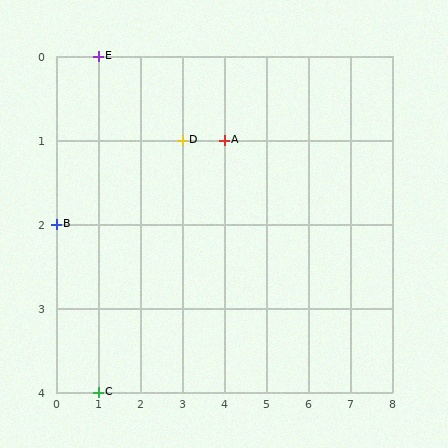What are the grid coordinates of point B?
Point B is at grid coordinates (0, 2).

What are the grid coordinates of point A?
Point A is at grid coordinates (4, 1).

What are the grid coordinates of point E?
Point E is at grid coordinates (1, 0).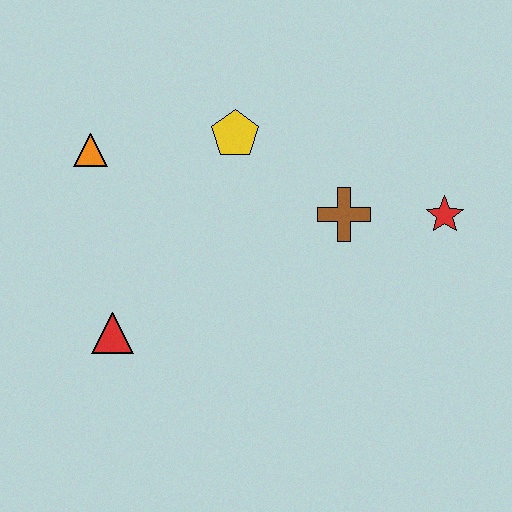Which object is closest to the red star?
The brown cross is closest to the red star.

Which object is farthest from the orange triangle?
The red star is farthest from the orange triangle.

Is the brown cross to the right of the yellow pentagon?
Yes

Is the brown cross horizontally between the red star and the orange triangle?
Yes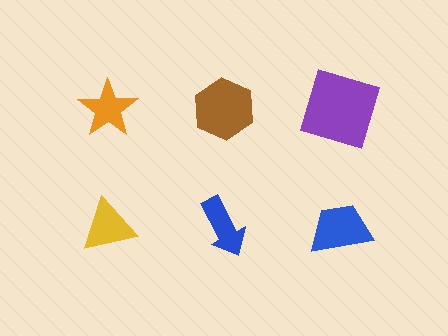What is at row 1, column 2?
A brown hexagon.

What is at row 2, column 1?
A yellow triangle.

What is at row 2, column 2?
A blue arrow.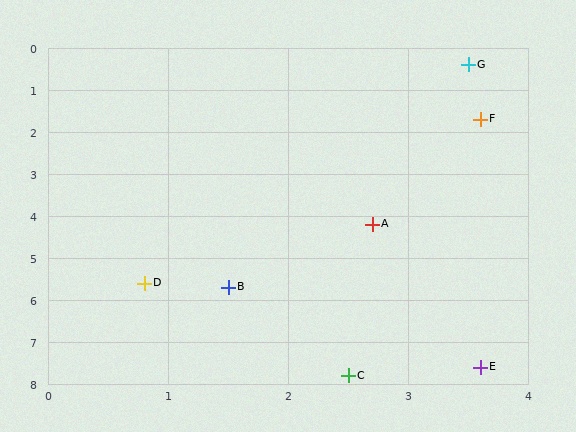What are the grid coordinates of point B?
Point B is at approximately (1.5, 5.7).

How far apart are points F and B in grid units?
Points F and B are about 4.5 grid units apart.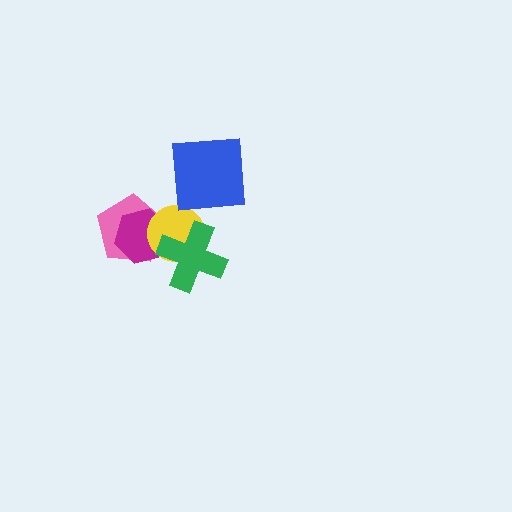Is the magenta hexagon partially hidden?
Yes, it is partially covered by another shape.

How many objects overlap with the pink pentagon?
2 objects overlap with the pink pentagon.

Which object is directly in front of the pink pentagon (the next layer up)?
The magenta hexagon is directly in front of the pink pentagon.